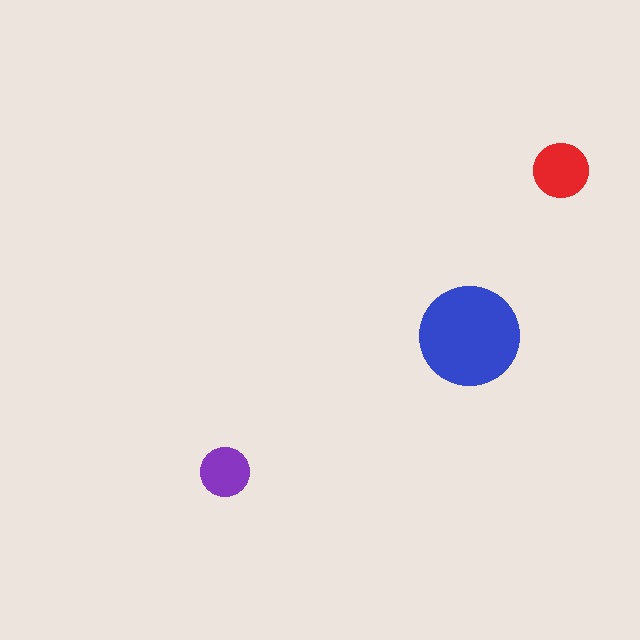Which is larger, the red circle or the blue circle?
The blue one.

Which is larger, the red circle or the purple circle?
The red one.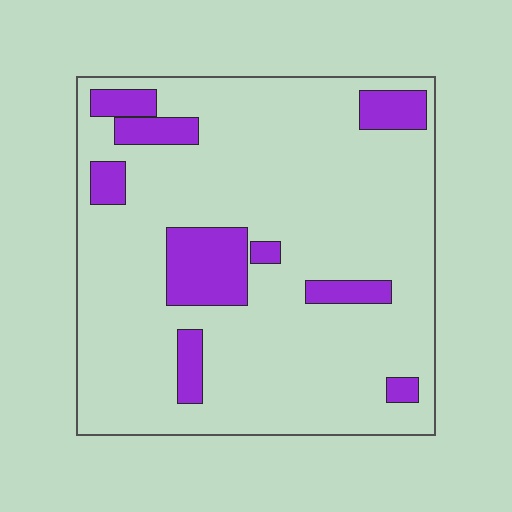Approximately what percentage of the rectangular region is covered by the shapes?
Approximately 15%.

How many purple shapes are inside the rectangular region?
9.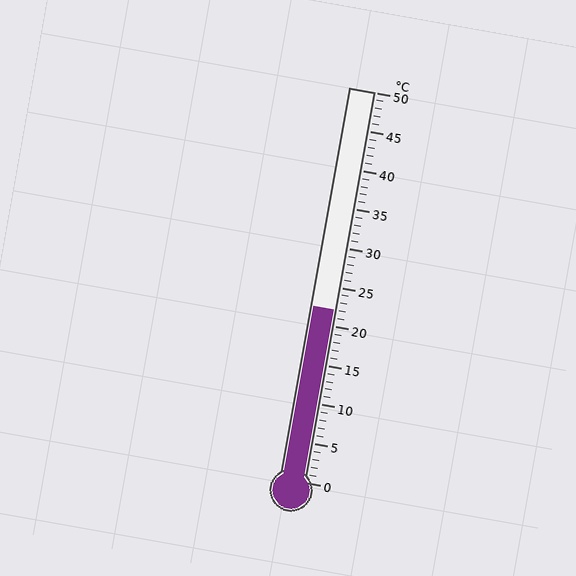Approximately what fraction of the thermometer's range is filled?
The thermometer is filled to approximately 45% of its range.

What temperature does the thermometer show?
The thermometer shows approximately 22°C.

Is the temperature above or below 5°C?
The temperature is above 5°C.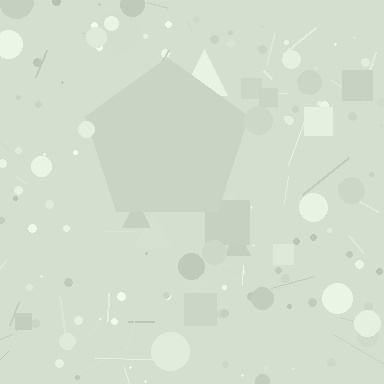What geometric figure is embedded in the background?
A pentagon is embedded in the background.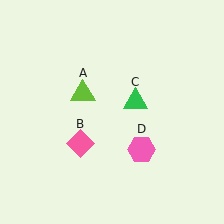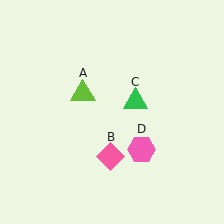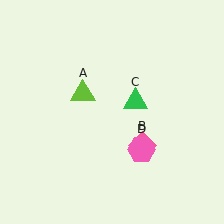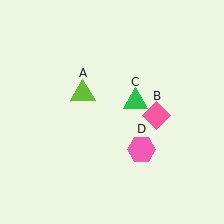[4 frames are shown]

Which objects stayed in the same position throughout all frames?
Lime triangle (object A) and green triangle (object C) and pink hexagon (object D) remained stationary.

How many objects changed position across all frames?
1 object changed position: pink diamond (object B).